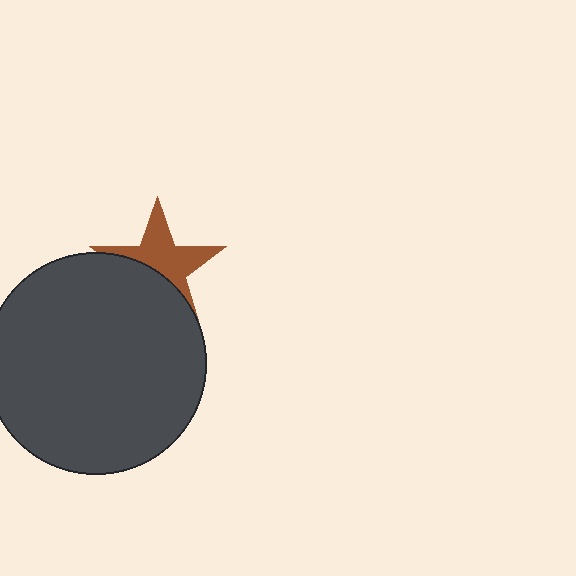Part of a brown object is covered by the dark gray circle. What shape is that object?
It is a star.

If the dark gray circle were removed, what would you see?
You would see the complete brown star.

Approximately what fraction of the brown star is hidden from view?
Roughly 44% of the brown star is hidden behind the dark gray circle.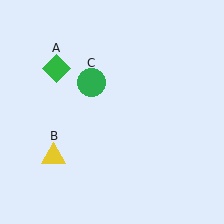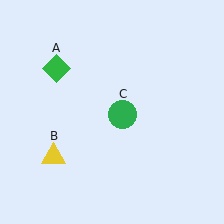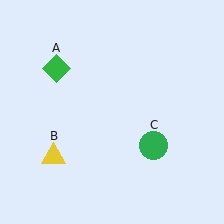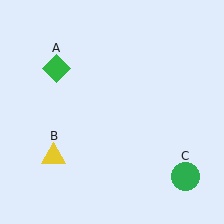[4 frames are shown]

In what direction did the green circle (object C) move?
The green circle (object C) moved down and to the right.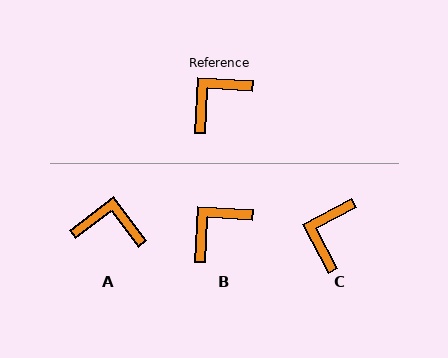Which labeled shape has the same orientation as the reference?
B.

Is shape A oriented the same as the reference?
No, it is off by about 50 degrees.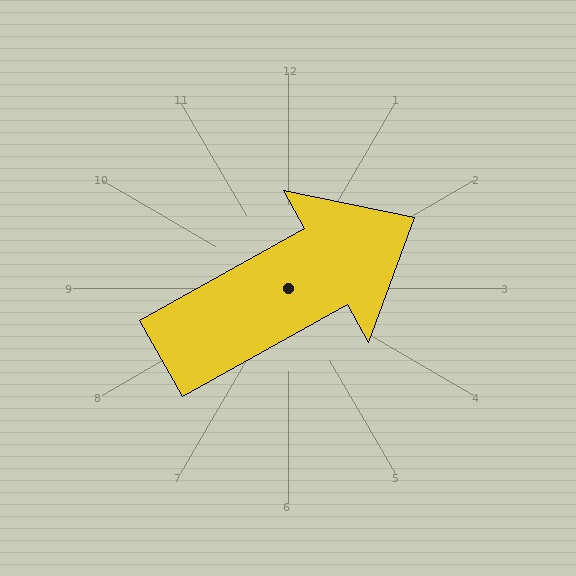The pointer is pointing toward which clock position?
Roughly 2 o'clock.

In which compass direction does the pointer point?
Northeast.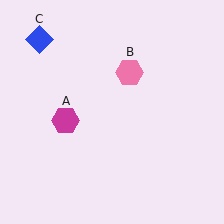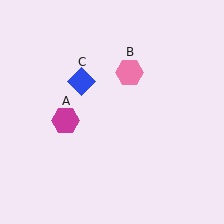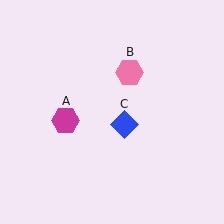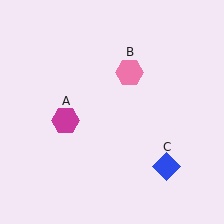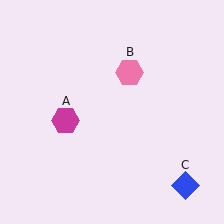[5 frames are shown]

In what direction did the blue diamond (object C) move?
The blue diamond (object C) moved down and to the right.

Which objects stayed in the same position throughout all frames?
Magenta hexagon (object A) and pink hexagon (object B) remained stationary.